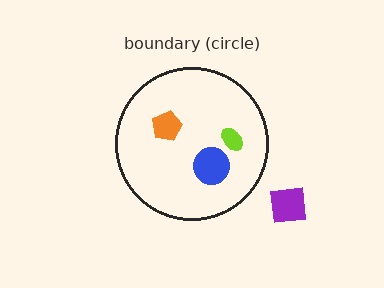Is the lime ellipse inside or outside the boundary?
Inside.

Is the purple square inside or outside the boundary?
Outside.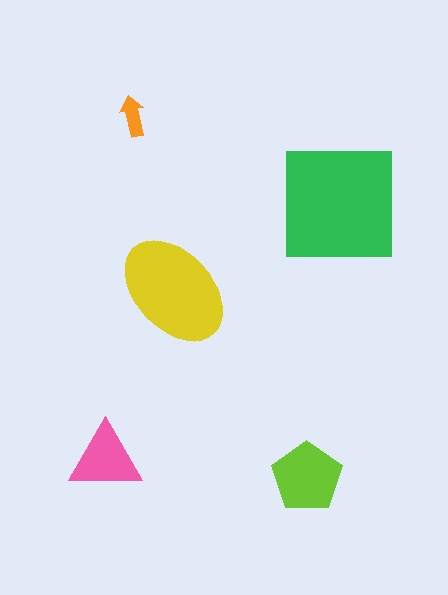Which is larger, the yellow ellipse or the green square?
The green square.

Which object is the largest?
The green square.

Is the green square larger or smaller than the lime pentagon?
Larger.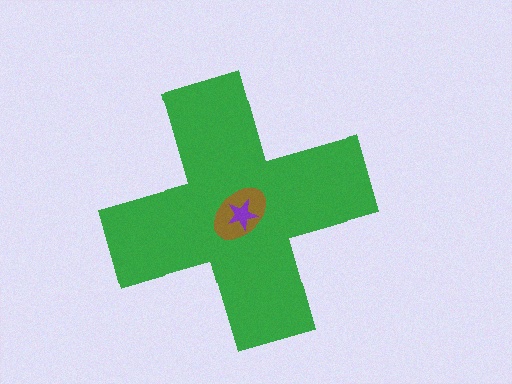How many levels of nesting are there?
3.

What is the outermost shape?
The green cross.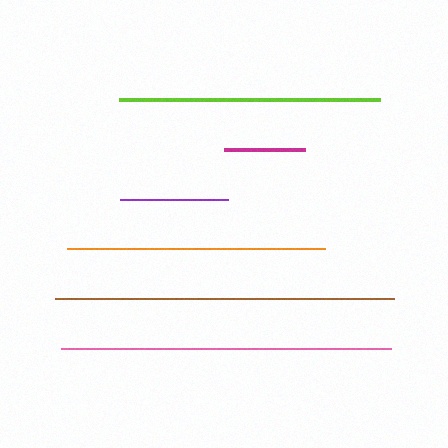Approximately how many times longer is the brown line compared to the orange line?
The brown line is approximately 1.3 times the length of the orange line.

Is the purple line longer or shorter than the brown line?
The brown line is longer than the purple line.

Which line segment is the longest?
The brown line is the longest at approximately 339 pixels.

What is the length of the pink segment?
The pink segment is approximately 331 pixels long.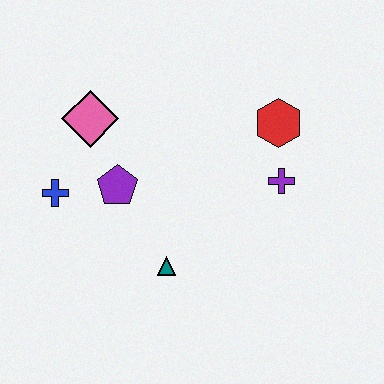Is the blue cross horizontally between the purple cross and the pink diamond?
No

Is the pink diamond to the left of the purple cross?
Yes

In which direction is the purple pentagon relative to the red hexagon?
The purple pentagon is to the left of the red hexagon.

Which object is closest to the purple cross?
The red hexagon is closest to the purple cross.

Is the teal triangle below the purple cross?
Yes